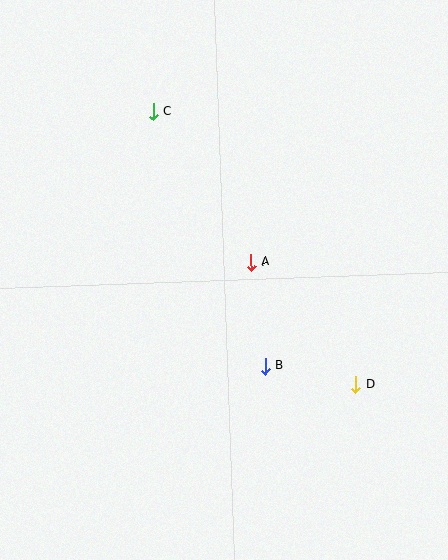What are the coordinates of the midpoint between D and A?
The midpoint between D and A is at (303, 324).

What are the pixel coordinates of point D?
Point D is at (356, 385).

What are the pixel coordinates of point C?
Point C is at (153, 112).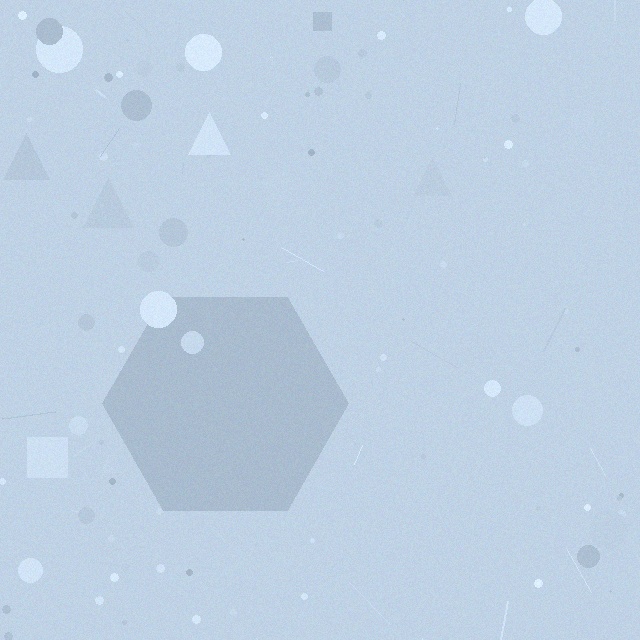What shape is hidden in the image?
A hexagon is hidden in the image.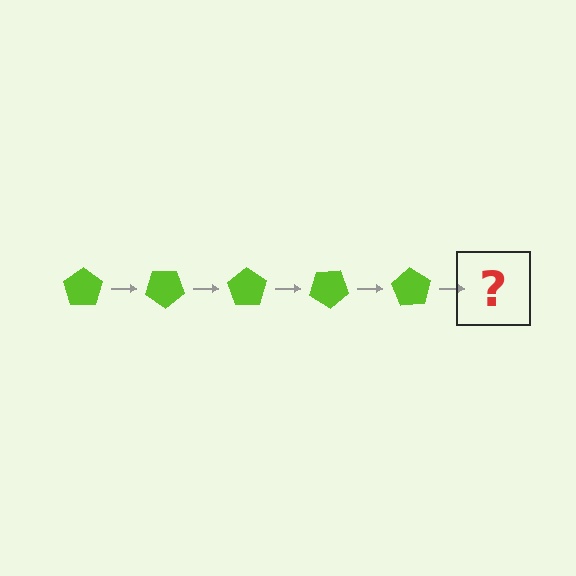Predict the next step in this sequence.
The next step is a lime pentagon rotated 175 degrees.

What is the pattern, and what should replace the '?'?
The pattern is that the pentagon rotates 35 degrees each step. The '?' should be a lime pentagon rotated 175 degrees.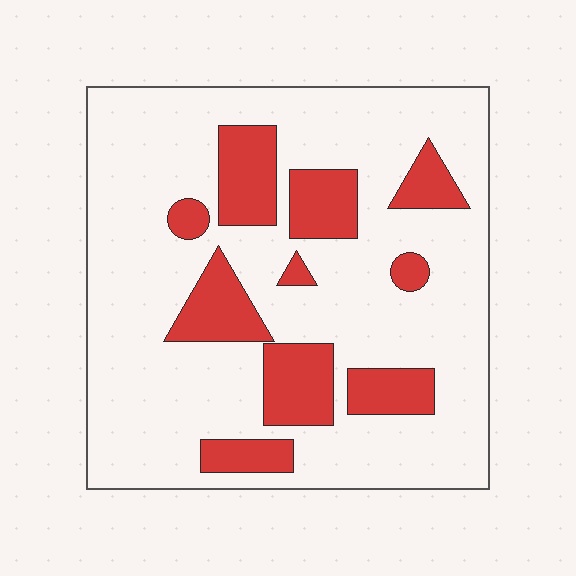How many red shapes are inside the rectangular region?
10.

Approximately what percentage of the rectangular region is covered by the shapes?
Approximately 20%.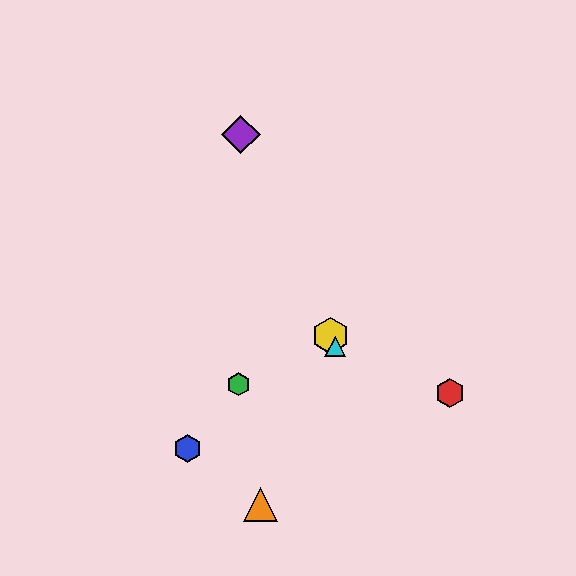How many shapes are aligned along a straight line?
3 shapes (the yellow hexagon, the purple diamond, the cyan triangle) are aligned along a straight line.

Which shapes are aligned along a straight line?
The yellow hexagon, the purple diamond, the cyan triangle are aligned along a straight line.